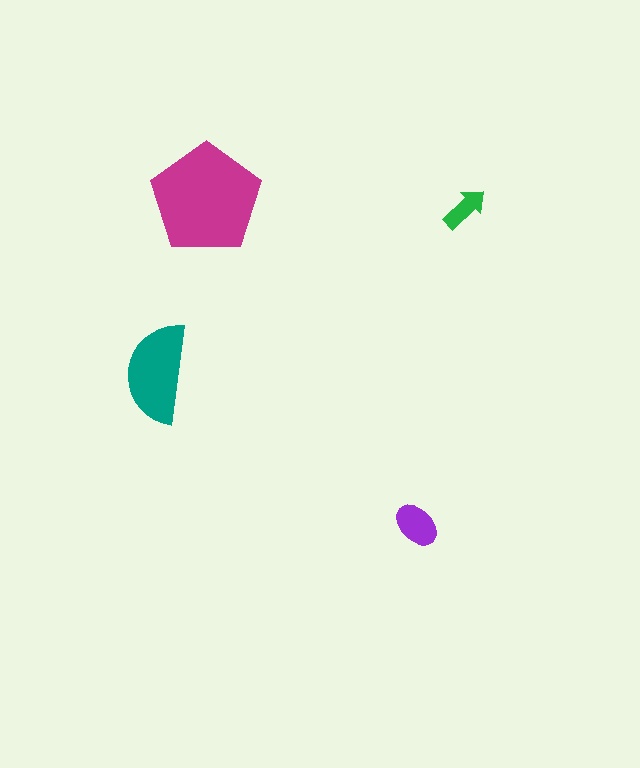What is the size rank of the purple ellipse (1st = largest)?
3rd.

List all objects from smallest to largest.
The green arrow, the purple ellipse, the teal semicircle, the magenta pentagon.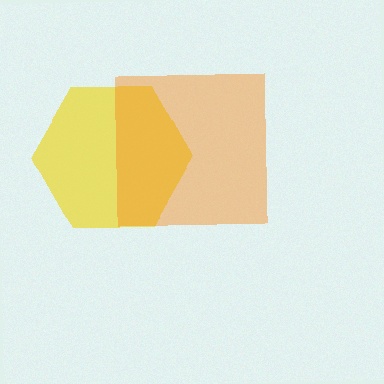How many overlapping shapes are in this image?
There are 2 overlapping shapes in the image.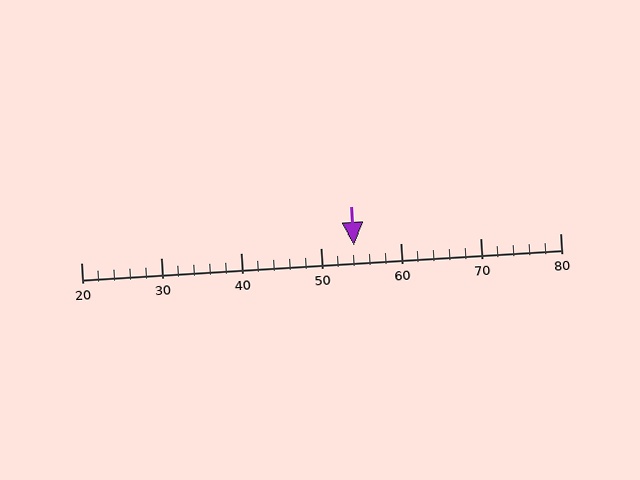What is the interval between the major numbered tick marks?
The major tick marks are spaced 10 units apart.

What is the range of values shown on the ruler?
The ruler shows values from 20 to 80.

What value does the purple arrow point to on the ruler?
The purple arrow points to approximately 54.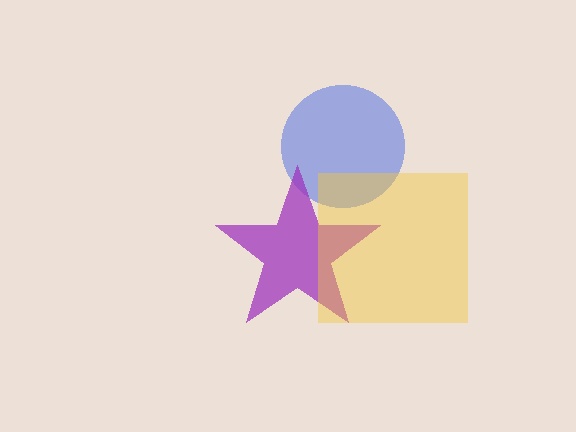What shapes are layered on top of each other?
The layered shapes are: a blue circle, a purple star, a yellow square.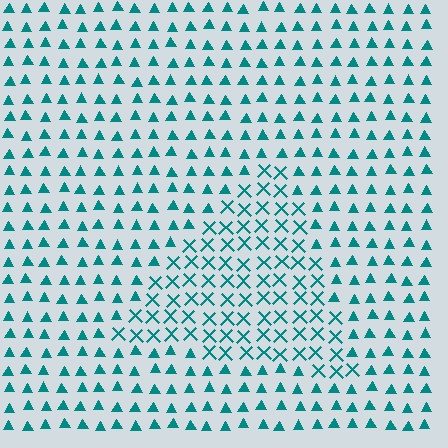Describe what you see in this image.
The image is filled with small teal elements arranged in a uniform grid. A triangle-shaped region contains X marks, while the surrounding area contains triangles. The boundary is defined purely by the change in element shape.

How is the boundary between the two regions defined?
The boundary is defined by a change in element shape: X marks inside vs. triangles outside. All elements share the same color and spacing.